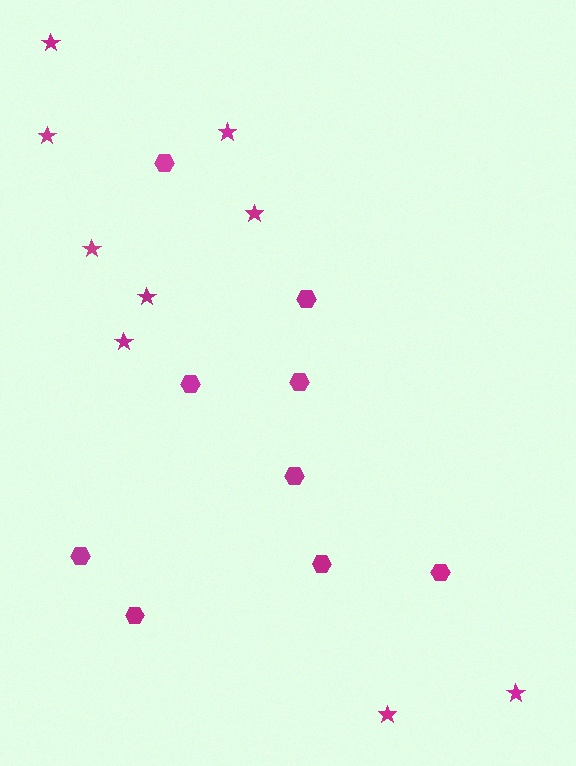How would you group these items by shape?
There are 2 groups: one group of hexagons (9) and one group of stars (9).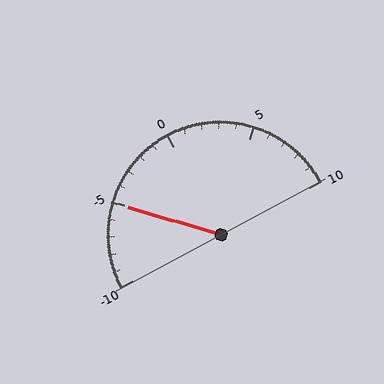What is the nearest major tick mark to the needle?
The nearest major tick mark is -5.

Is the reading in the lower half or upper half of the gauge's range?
The reading is in the lower half of the range (-10 to 10).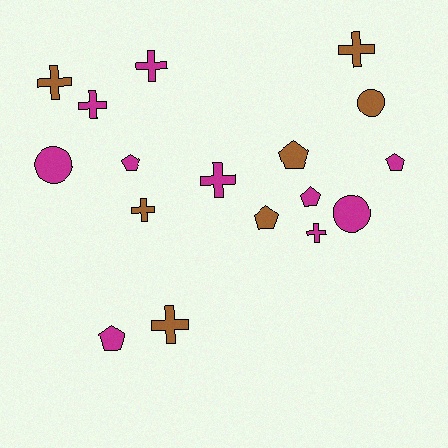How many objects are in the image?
There are 17 objects.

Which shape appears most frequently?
Cross, with 8 objects.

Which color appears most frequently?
Magenta, with 10 objects.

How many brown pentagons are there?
There are 2 brown pentagons.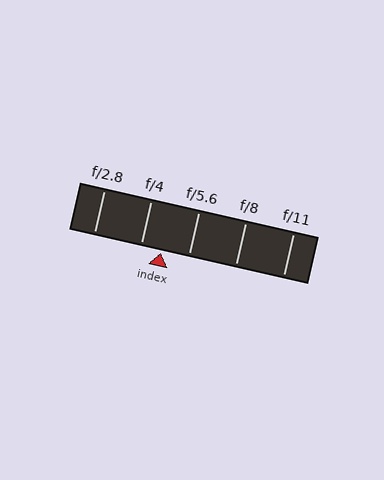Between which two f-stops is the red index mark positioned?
The index mark is between f/4 and f/5.6.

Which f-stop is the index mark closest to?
The index mark is closest to f/4.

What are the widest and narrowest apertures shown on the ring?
The widest aperture shown is f/2.8 and the narrowest is f/11.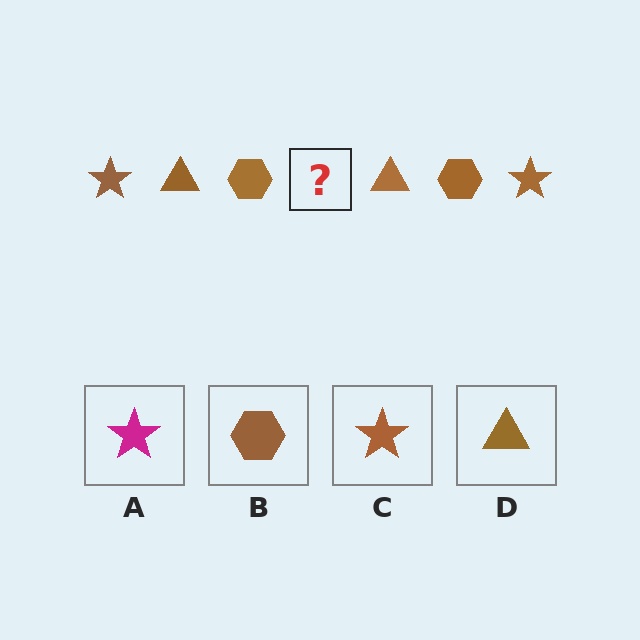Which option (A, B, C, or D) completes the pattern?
C.